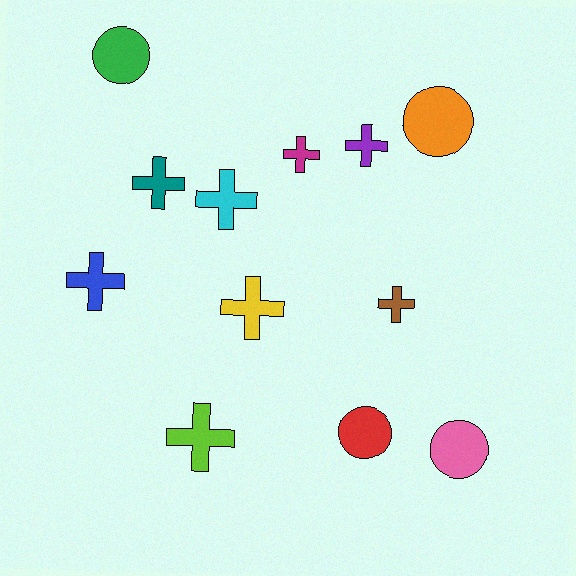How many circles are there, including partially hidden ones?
There are 4 circles.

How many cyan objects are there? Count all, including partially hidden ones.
There is 1 cyan object.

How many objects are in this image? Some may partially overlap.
There are 12 objects.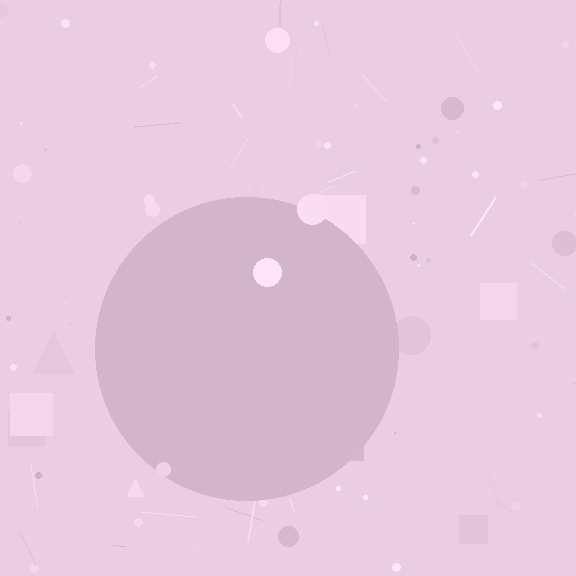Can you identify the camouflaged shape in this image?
The camouflaged shape is a circle.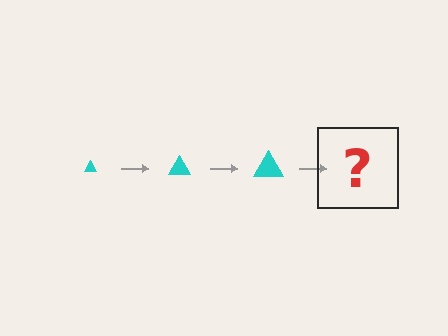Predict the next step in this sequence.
The next step is a cyan triangle, larger than the previous one.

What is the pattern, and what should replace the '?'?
The pattern is that the triangle gets progressively larger each step. The '?' should be a cyan triangle, larger than the previous one.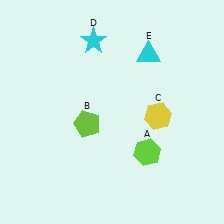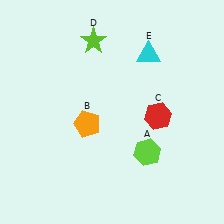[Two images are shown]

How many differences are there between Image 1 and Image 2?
There are 3 differences between the two images.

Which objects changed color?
B changed from lime to orange. C changed from yellow to red. D changed from cyan to lime.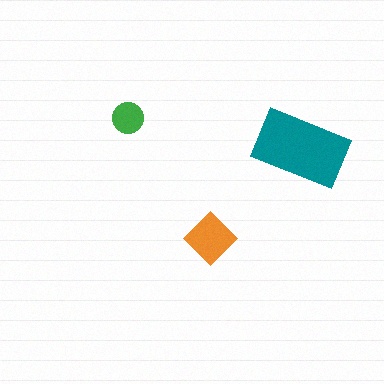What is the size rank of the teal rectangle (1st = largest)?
1st.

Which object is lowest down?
The orange diamond is bottommost.